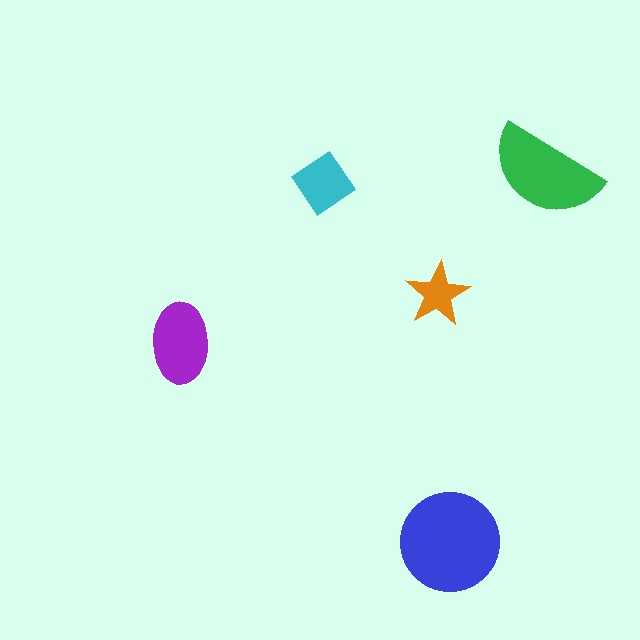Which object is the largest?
The blue circle.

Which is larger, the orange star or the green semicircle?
The green semicircle.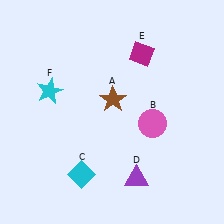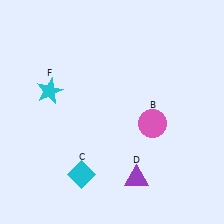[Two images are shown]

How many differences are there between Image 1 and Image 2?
There are 2 differences between the two images.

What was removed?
The brown star (A), the magenta diamond (E) were removed in Image 2.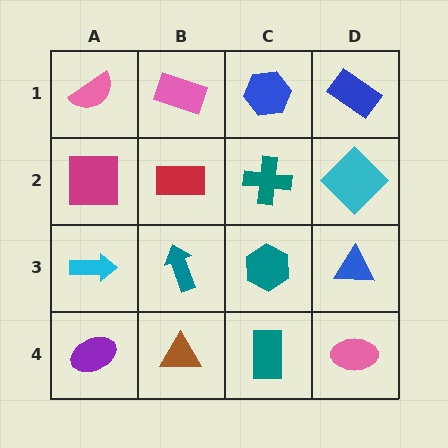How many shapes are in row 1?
4 shapes.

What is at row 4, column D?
A pink ellipse.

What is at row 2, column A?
A magenta square.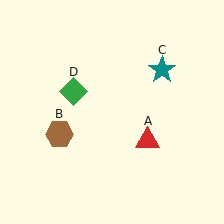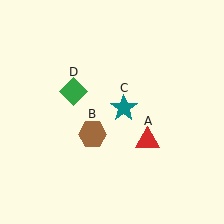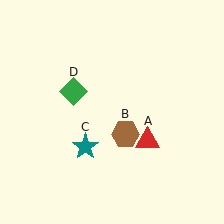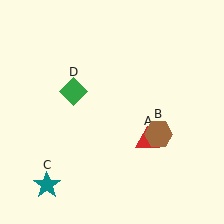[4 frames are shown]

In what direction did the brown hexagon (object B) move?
The brown hexagon (object B) moved right.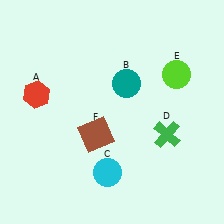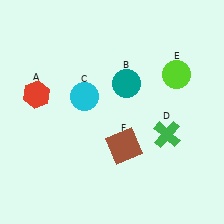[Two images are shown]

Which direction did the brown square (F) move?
The brown square (F) moved right.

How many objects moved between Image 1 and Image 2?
2 objects moved between the two images.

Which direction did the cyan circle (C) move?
The cyan circle (C) moved up.